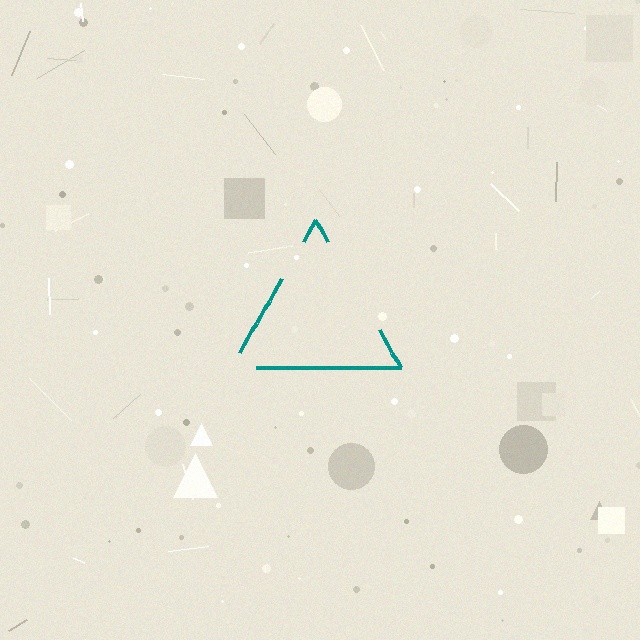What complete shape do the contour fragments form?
The contour fragments form a triangle.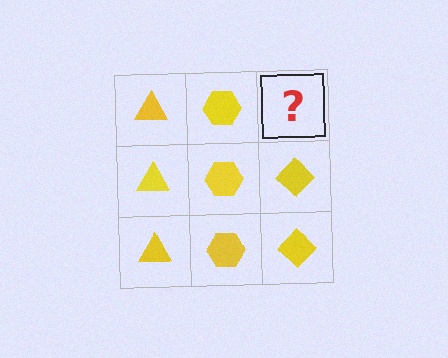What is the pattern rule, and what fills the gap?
The rule is that each column has a consistent shape. The gap should be filled with a yellow diamond.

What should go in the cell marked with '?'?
The missing cell should contain a yellow diamond.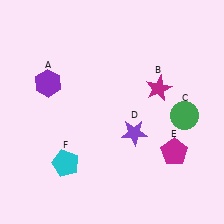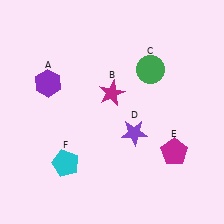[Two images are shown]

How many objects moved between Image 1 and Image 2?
2 objects moved between the two images.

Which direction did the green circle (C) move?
The green circle (C) moved up.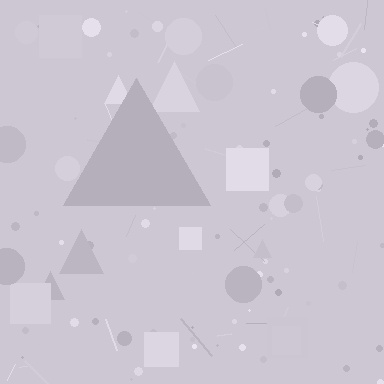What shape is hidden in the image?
A triangle is hidden in the image.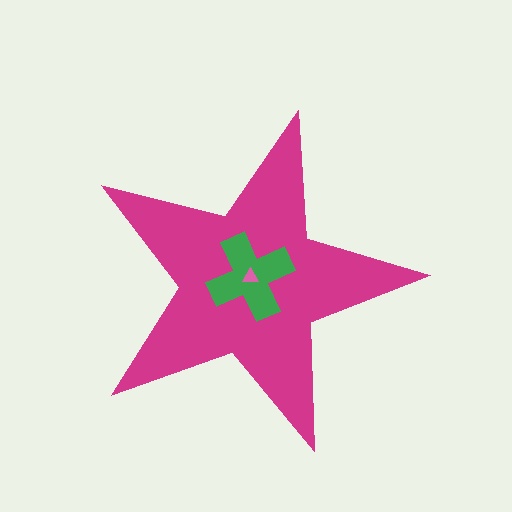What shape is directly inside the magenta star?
The green cross.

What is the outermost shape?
The magenta star.